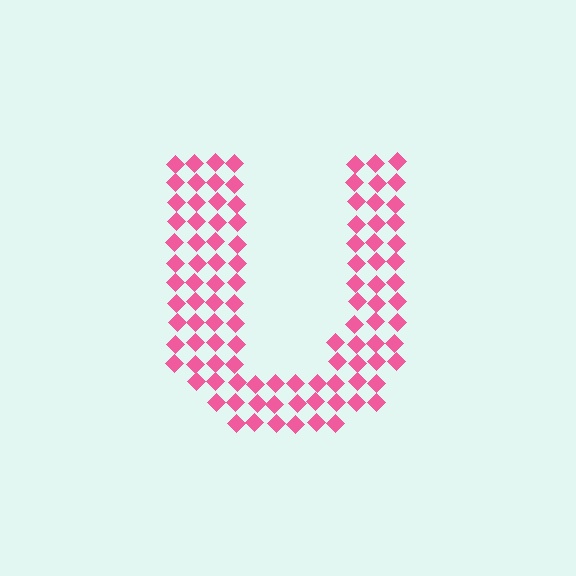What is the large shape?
The large shape is the letter U.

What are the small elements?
The small elements are diamonds.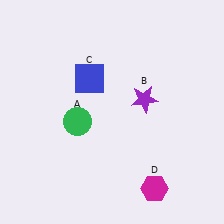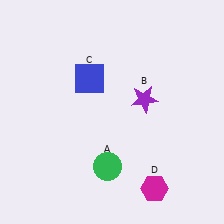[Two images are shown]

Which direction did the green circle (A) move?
The green circle (A) moved down.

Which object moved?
The green circle (A) moved down.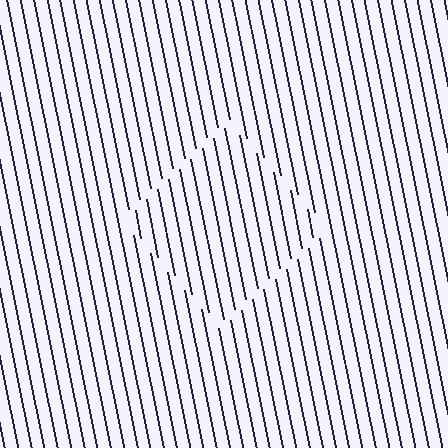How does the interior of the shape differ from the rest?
The interior of the shape contains the same grating, shifted by half a period — the contour is defined by the phase discontinuity where line-ends from the inner and outer gratings abut.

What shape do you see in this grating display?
An illusory square. The interior of the shape contains the same grating, shifted by half a period — the contour is defined by the phase discontinuity where line-ends from the inner and outer gratings abut.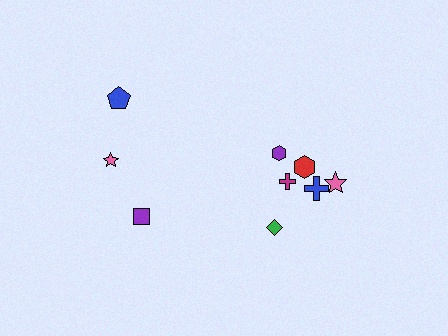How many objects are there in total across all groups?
There are 9 objects.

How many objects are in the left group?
There are 3 objects.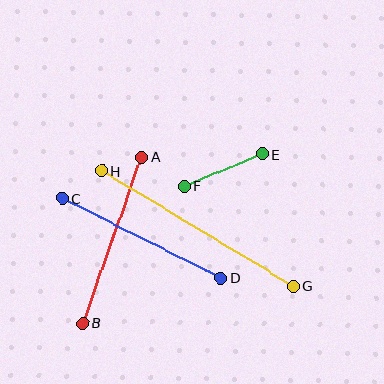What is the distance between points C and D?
The distance is approximately 178 pixels.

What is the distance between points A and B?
The distance is approximately 176 pixels.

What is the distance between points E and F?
The distance is approximately 84 pixels.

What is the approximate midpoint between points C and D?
The midpoint is at approximately (142, 238) pixels.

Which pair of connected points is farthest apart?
Points G and H are farthest apart.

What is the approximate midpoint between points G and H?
The midpoint is at approximately (198, 229) pixels.